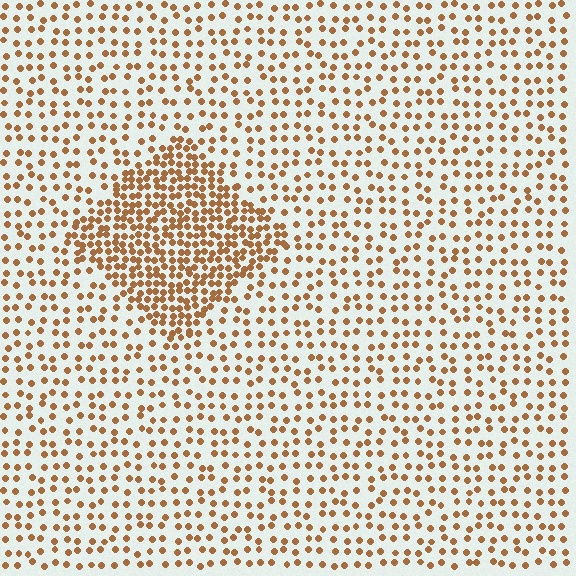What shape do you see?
I see a diamond.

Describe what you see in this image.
The image contains small brown elements arranged at two different densities. A diamond-shaped region is visible where the elements are more densely packed than the surrounding area.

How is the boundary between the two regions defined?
The boundary is defined by a change in element density (approximately 2.3x ratio). All elements are the same color, size, and shape.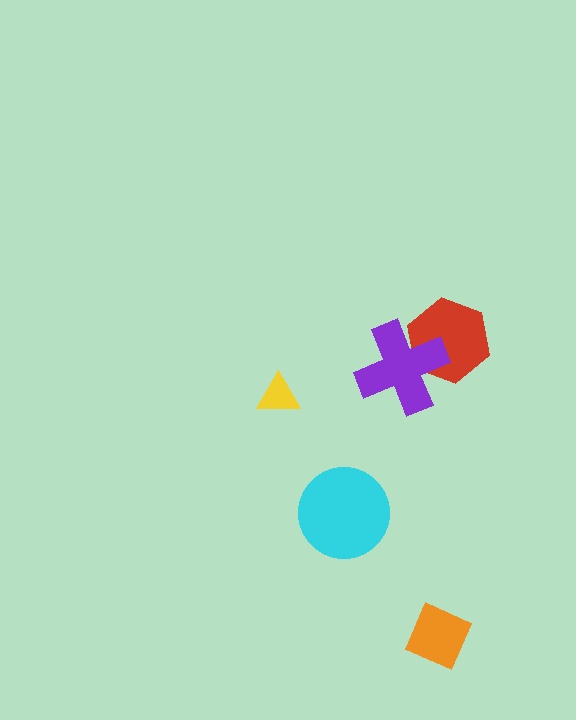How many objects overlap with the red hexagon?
1 object overlaps with the red hexagon.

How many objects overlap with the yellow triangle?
0 objects overlap with the yellow triangle.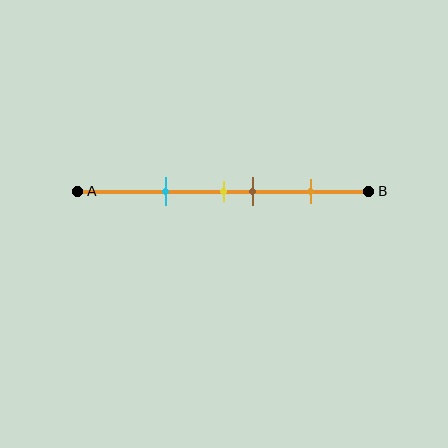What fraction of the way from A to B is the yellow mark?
The yellow mark is approximately 50% (0.5) of the way from A to B.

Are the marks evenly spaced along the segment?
No, the marks are not evenly spaced.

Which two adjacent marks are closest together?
The yellow and brown marks are the closest adjacent pair.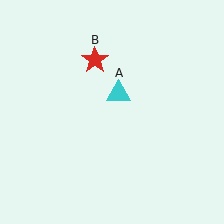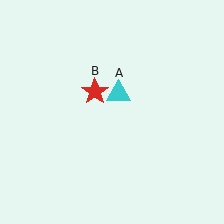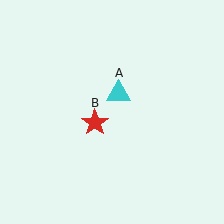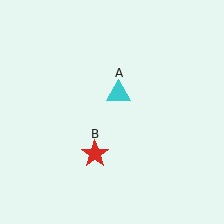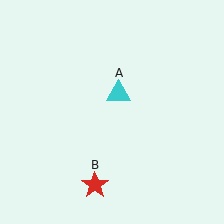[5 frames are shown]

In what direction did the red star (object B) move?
The red star (object B) moved down.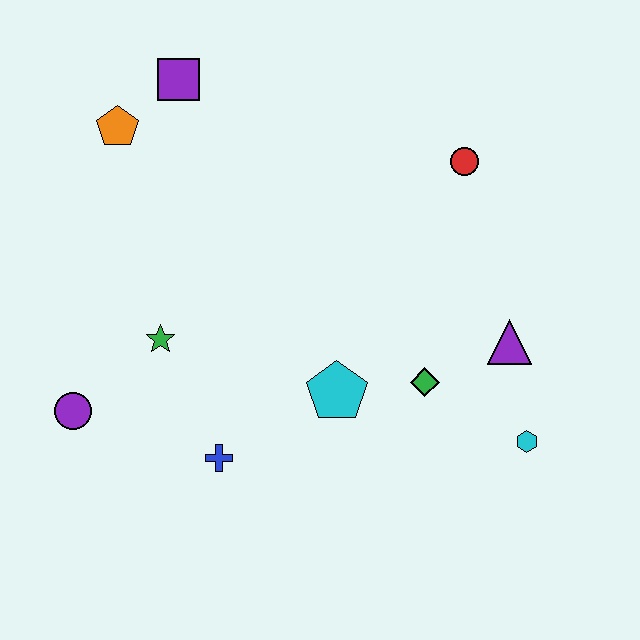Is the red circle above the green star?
Yes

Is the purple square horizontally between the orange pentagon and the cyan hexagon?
Yes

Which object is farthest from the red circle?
The purple circle is farthest from the red circle.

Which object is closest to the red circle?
The purple triangle is closest to the red circle.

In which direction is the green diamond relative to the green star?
The green diamond is to the right of the green star.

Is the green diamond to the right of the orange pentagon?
Yes